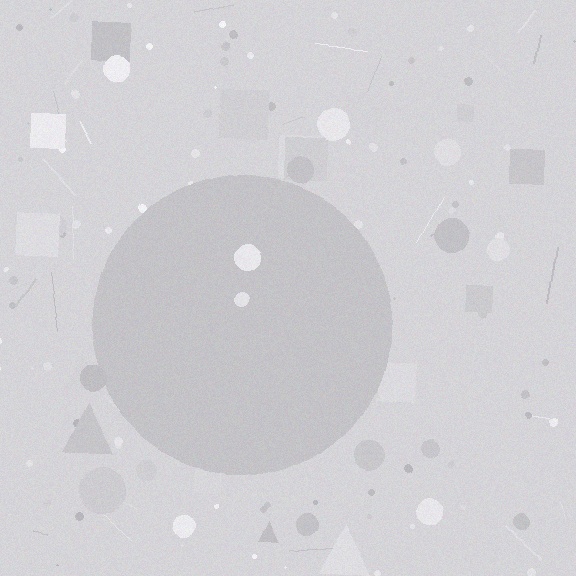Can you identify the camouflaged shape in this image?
The camouflaged shape is a circle.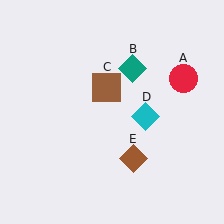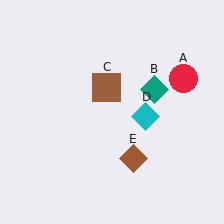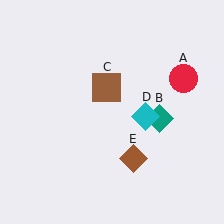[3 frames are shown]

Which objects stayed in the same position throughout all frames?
Red circle (object A) and brown square (object C) and cyan diamond (object D) and brown diamond (object E) remained stationary.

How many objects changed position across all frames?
1 object changed position: teal diamond (object B).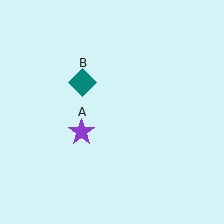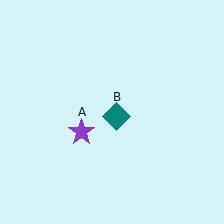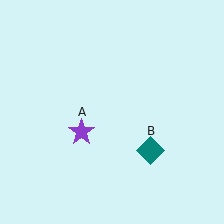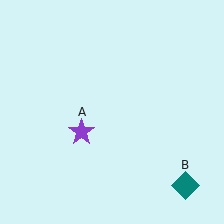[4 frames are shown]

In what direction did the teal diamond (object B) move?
The teal diamond (object B) moved down and to the right.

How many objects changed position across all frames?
1 object changed position: teal diamond (object B).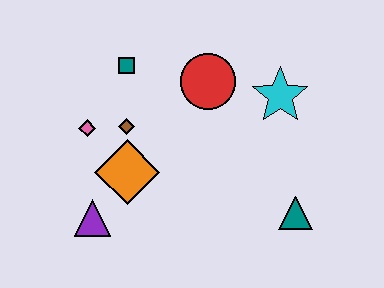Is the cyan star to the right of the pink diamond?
Yes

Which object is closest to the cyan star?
The red circle is closest to the cyan star.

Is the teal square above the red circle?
Yes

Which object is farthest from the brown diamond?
The teal triangle is farthest from the brown diamond.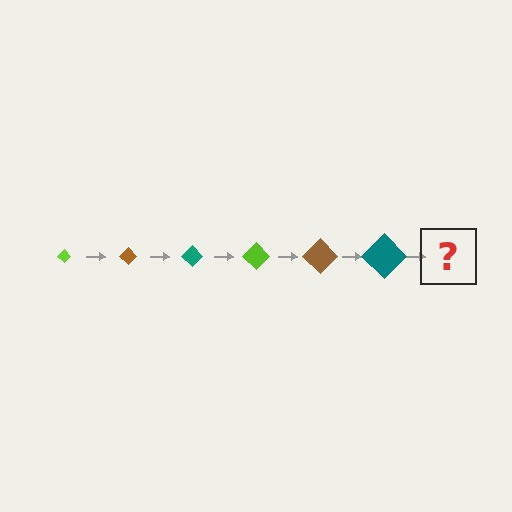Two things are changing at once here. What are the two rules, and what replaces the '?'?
The two rules are that the diamond grows larger each step and the color cycles through lime, brown, and teal. The '?' should be a lime diamond, larger than the previous one.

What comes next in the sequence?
The next element should be a lime diamond, larger than the previous one.